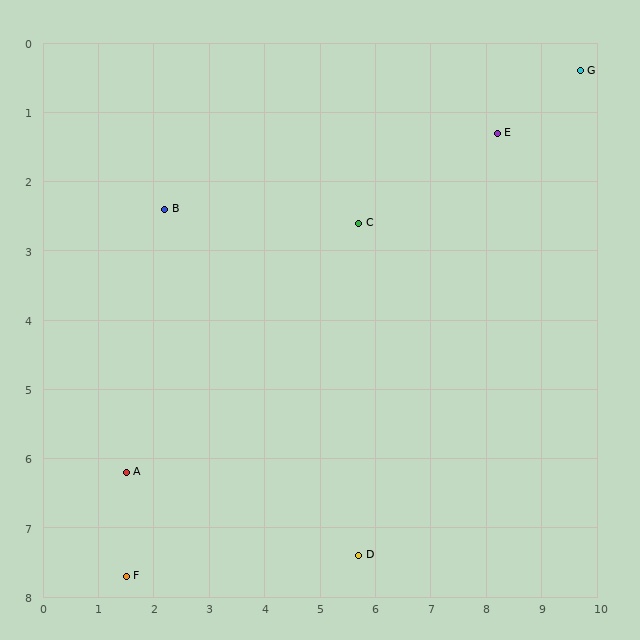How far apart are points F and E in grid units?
Points F and E are about 9.3 grid units apart.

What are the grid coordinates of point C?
Point C is at approximately (5.7, 2.6).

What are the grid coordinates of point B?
Point B is at approximately (2.2, 2.4).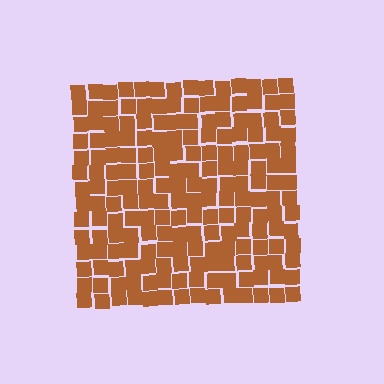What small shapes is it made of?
It is made of small squares.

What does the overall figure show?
The overall figure shows a square.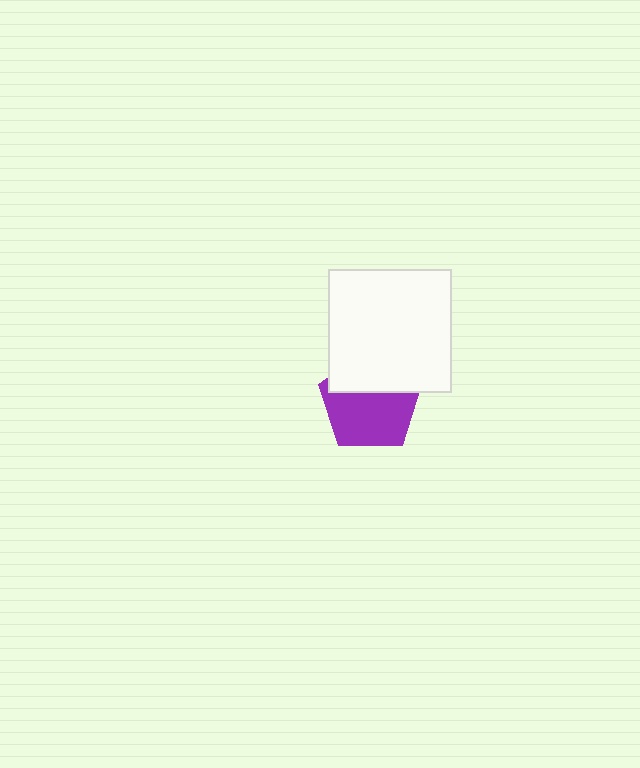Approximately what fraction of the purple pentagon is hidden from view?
Roughly 39% of the purple pentagon is hidden behind the white square.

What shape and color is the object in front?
The object in front is a white square.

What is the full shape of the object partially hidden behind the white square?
The partially hidden object is a purple pentagon.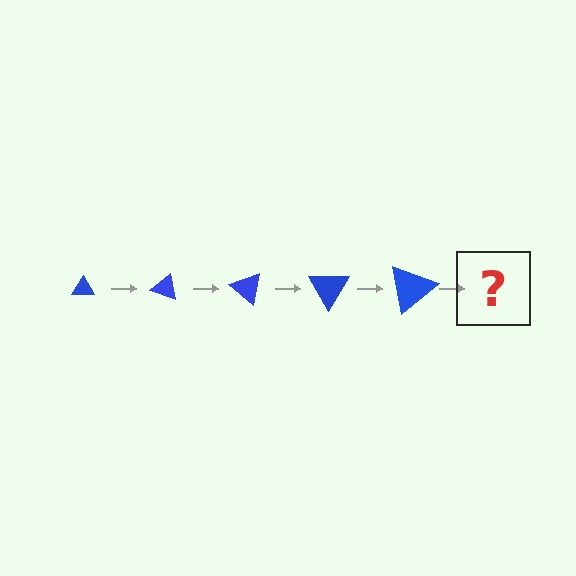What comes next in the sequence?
The next element should be a triangle, larger than the previous one and rotated 100 degrees from the start.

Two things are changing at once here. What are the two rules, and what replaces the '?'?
The two rules are that the triangle grows larger each step and it rotates 20 degrees each step. The '?' should be a triangle, larger than the previous one and rotated 100 degrees from the start.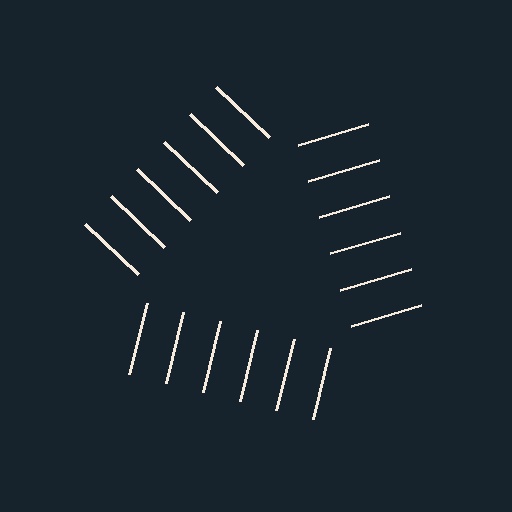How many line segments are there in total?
18 — 6 along each of the 3 edges.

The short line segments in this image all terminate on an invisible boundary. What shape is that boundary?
An illusory triangle — the line segments terminate on its edges but no continuous stroke is drawn.